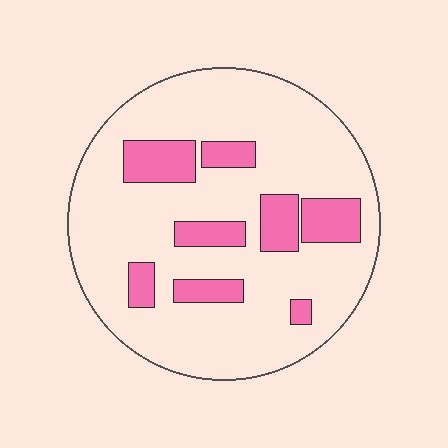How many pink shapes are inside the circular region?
8.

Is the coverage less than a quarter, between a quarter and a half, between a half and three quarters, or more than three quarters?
Less than a quarter.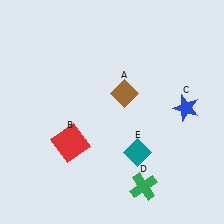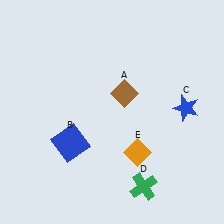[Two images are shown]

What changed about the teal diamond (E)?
In Image 1, E is teal. In Image 2, it changed to orange.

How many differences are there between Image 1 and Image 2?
There are 2 differences between the two images.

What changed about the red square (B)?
In Image 1, B is red. In Image 2, it changed to blue.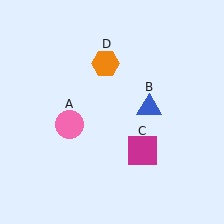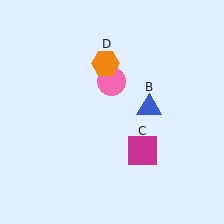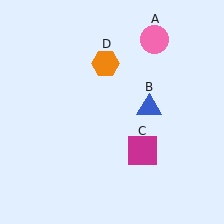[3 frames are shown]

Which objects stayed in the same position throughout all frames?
Blue triangle (object B) and magenta square (object C) and orange hexagon (object D) remained stationary.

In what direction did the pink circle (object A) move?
The pink circle (object A) moved up and to the right.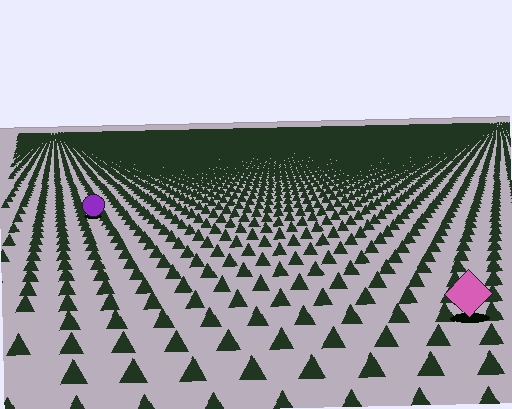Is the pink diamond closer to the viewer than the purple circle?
Yes. The pink diamond is closer — you can tell from the texture gradient: the ground texture is coarser near it.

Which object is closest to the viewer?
The pink diamond is closest. The texture marks near it are larger and more spread out.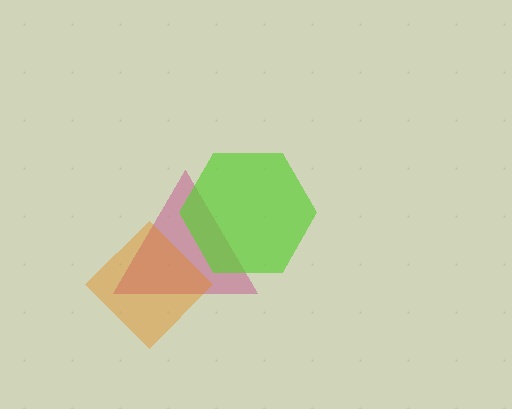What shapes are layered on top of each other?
The layered shapes are: a magenta triangle, an orange diamond, a lime hexagon.